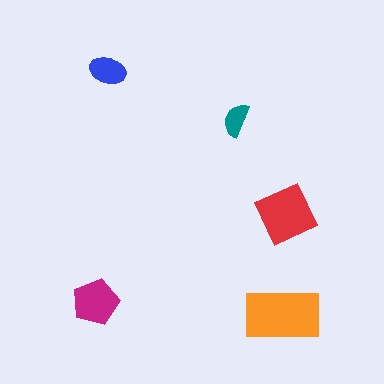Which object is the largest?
The orange rectangle.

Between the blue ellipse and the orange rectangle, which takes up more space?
The orange rectangle.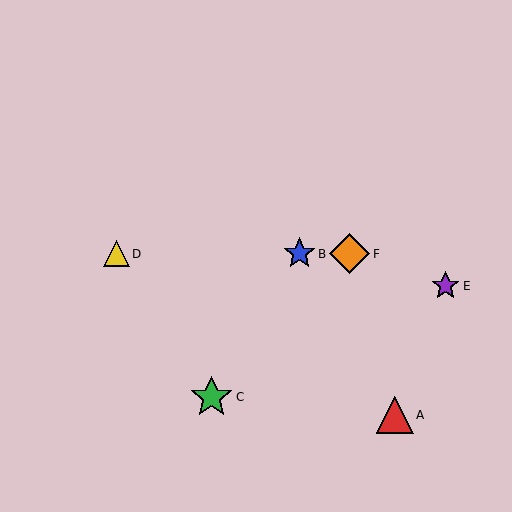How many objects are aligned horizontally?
3 objects (B, D, F) are aligned horizontally.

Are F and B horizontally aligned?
Yes, both are at y≈254.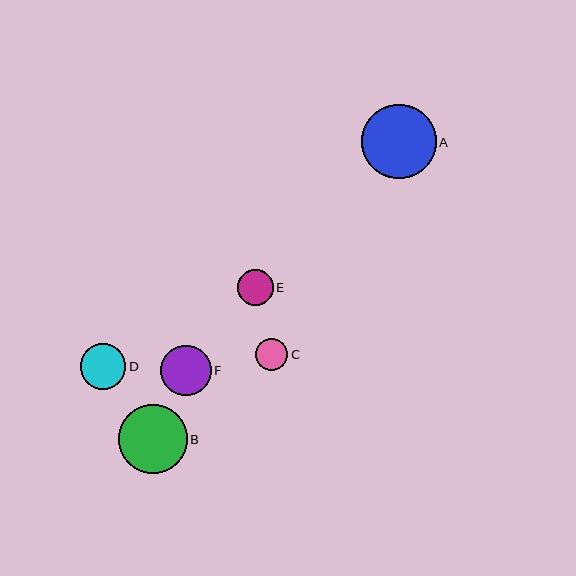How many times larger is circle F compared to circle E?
Circle F is approximately 1.4 times the size of circle E.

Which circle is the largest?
Circle A is the largest with a size of approximately 74 pixels.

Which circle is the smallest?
Circle C is the smallest with a size of approximately 33 pixels.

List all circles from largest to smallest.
From largest to smallest: A, B, F, D, E, C.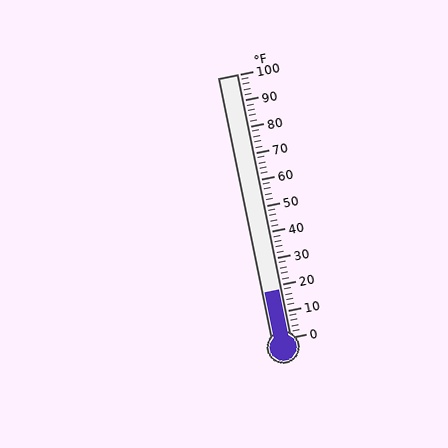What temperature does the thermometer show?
The thermometer shows approximately 18°F.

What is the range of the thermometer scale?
The thermometer scale ranges from 0°F to 100°F.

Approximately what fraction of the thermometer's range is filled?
The thermometer is filled to approximately 20% of its range.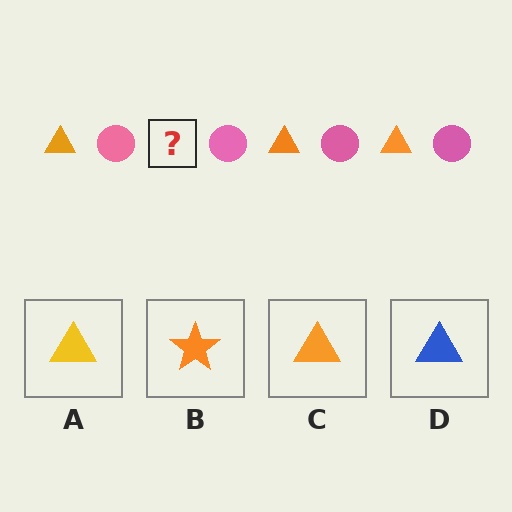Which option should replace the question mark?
Option C.